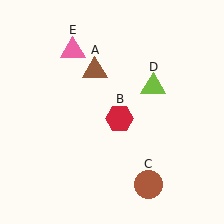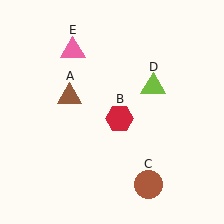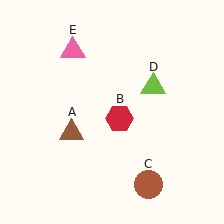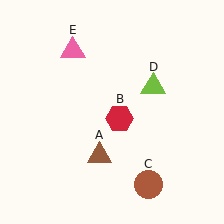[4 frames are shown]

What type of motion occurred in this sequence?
The brown triangle (object A) rotated counterclockwise around the center of the scene.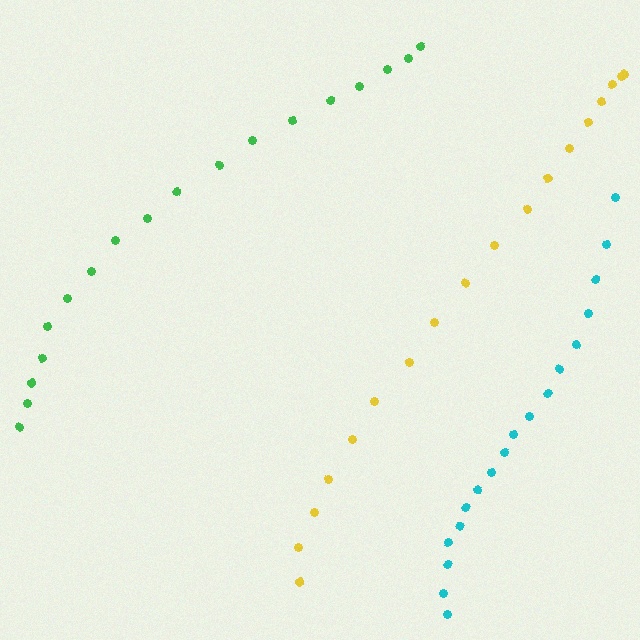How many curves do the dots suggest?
There are 3 distinct paths.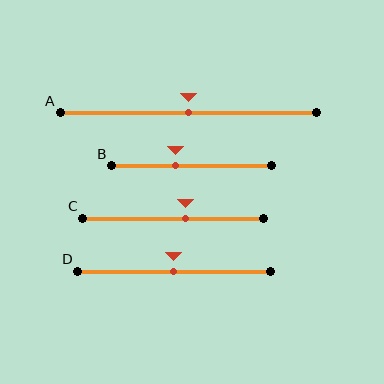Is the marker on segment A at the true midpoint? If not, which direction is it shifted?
Yes, the marker on segment A is at the true midpoint.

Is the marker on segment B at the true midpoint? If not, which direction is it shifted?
No, the marker on segment B is shifted to the left by about 10% of the segment length.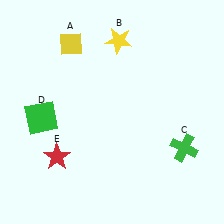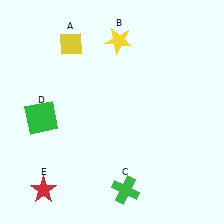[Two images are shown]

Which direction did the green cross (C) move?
The green cross (C) moved left.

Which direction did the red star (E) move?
The red star (E) moved down.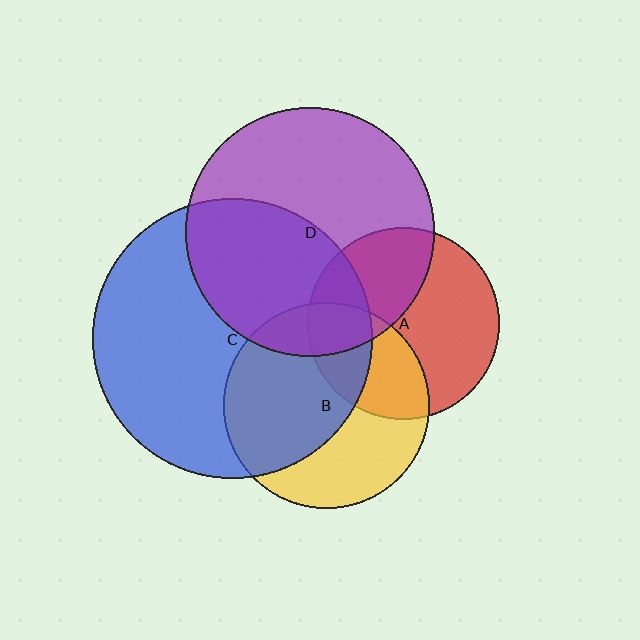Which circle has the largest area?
Circle C (blue).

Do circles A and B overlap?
Yes.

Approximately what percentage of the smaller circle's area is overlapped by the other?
Approximately 35%.